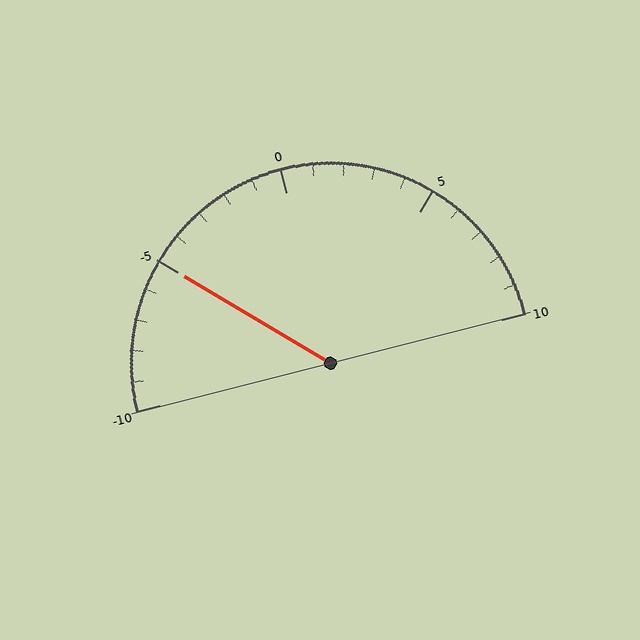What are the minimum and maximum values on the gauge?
The gauge ranges from -10 to 10.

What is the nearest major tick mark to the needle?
The nearest major tick mark is -5.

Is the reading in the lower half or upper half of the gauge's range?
The reading is in the lower half of the range (-10 to 10).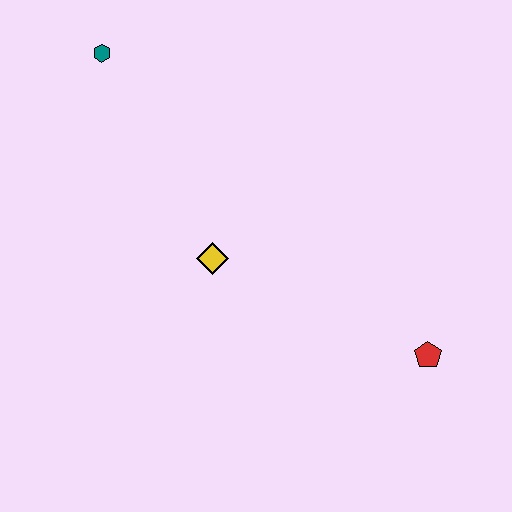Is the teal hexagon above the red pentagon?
Yes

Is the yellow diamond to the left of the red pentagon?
Yes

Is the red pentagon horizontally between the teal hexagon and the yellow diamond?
No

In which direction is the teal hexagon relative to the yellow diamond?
The teal hexagon is above the yellow diamond.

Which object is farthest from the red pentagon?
The teal hexagon is farthest from the red pentagon.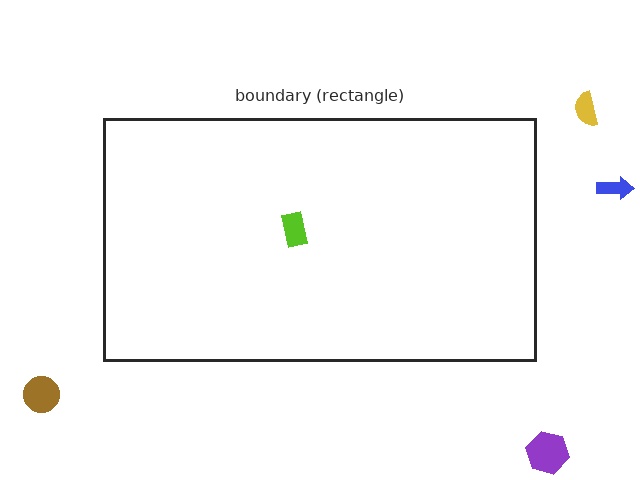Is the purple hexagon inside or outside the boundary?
Outside.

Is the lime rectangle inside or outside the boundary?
Inside.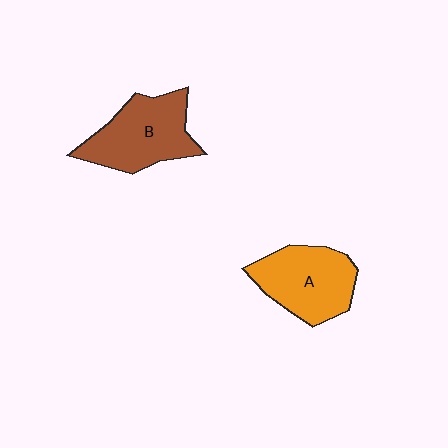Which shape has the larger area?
Shape B (brown).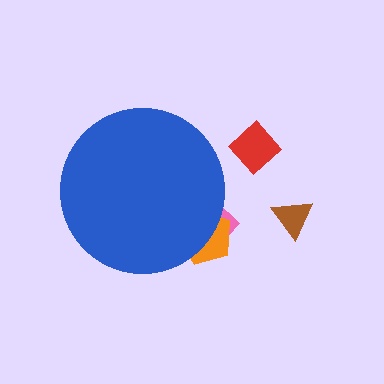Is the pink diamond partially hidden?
Yes, the pink diamond is partially hidden behind the blue circle.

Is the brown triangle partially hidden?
No, the brown triangle is fully visible.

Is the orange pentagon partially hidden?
Yes, the orange pentagon is partially hidden behind the blue circle.